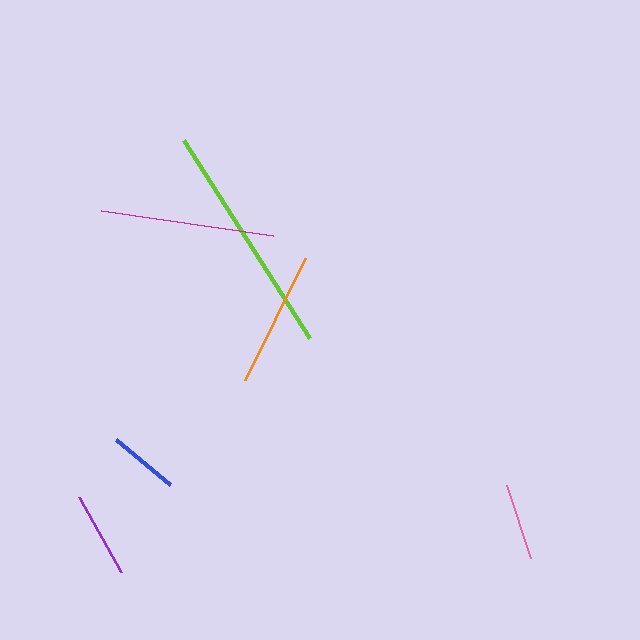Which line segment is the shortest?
The blue line is the shortest at approximately 70 pixels.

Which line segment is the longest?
The lime line is the longest at approximately 235 pixels.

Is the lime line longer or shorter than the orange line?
The lime line is longer than the orange line.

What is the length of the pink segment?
The pink segment is approximately 76 pixels long.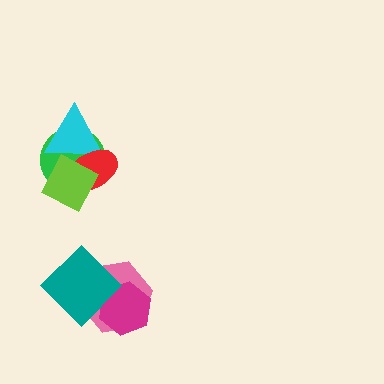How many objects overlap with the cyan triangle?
3 objects overlap with the cyan triangle.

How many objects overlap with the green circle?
3 objects overlap with the green circle.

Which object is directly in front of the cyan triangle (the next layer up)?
The red ellipse is directly in front of the cyan triangle.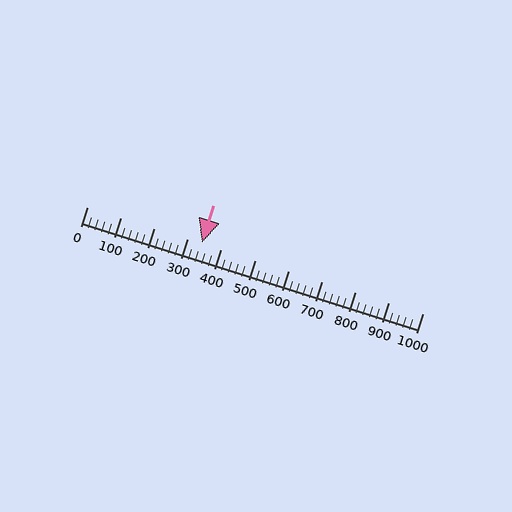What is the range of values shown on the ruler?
The ruler shows values from 0 to 1000.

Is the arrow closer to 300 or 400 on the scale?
The arrow is closer to 300.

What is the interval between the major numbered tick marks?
The major tick marks are spaced 100 units apart.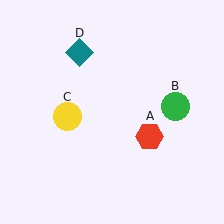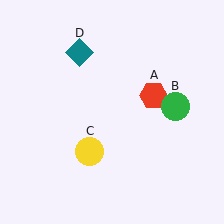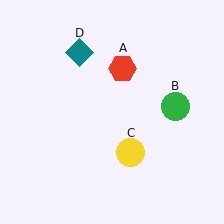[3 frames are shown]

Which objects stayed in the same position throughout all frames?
Green circle (object B) and teal diamond (object D) remained stationary.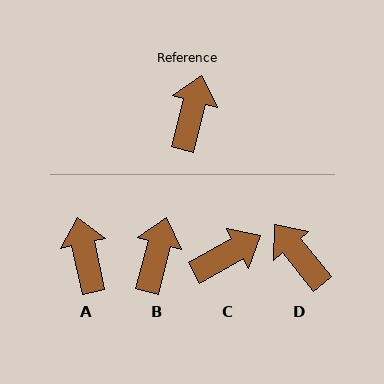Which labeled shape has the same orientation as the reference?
B.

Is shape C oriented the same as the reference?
No, it is off by about 46 degrees.